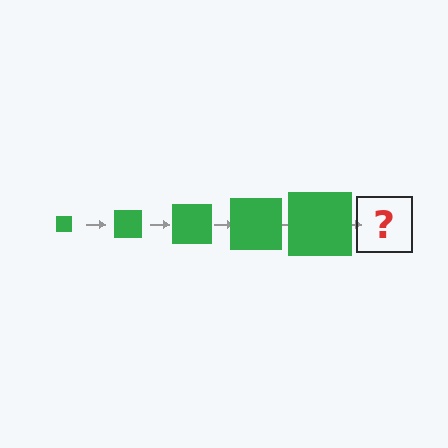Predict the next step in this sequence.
The next step is a green square, larger than the previous one.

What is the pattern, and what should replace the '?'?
The pattern is that the square gets progressively larger each step. The '?' should be a green square, larger than the previous one.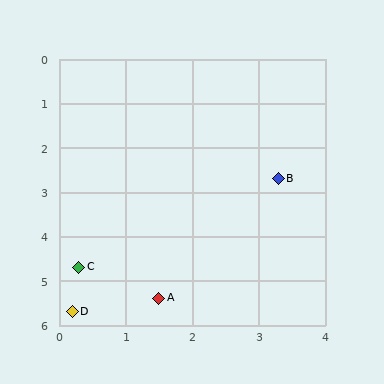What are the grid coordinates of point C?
Point C is at approximately (0.3, 4.7).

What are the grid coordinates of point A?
Point A is at approximately (1.5, 5.4).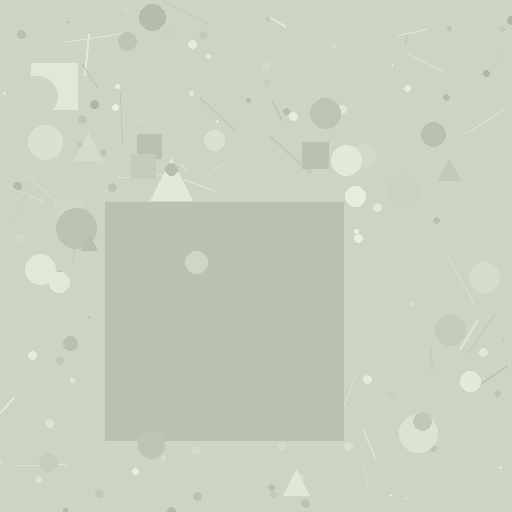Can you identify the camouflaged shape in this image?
The camouflaged shape is a square.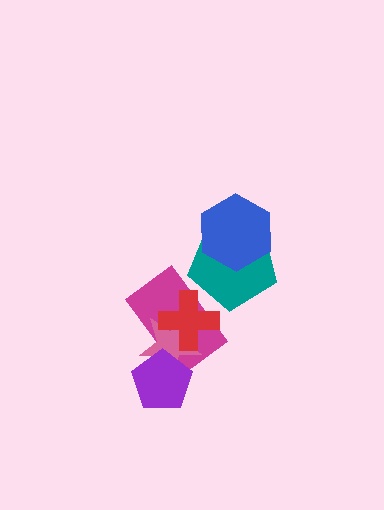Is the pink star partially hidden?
Yes, it is partially covered by another shape.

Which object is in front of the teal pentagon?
The blue hexagon is in front of the teal pentagon.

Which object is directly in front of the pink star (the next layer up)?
The red cross is directly in front of the pink star.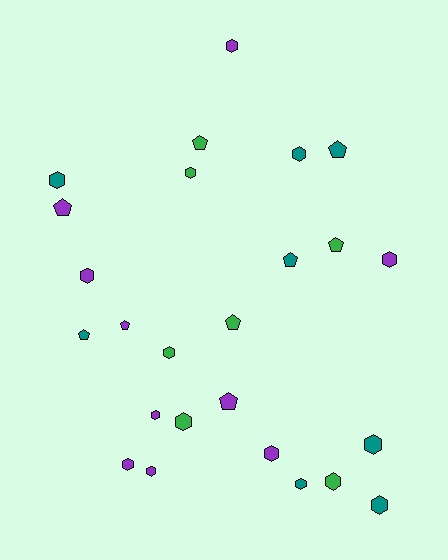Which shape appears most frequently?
Hexagon, with 16 objects.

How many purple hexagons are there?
There are 7 purple hexagons.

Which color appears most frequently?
Purple, with 10 objects.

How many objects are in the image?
There are 25 objects.